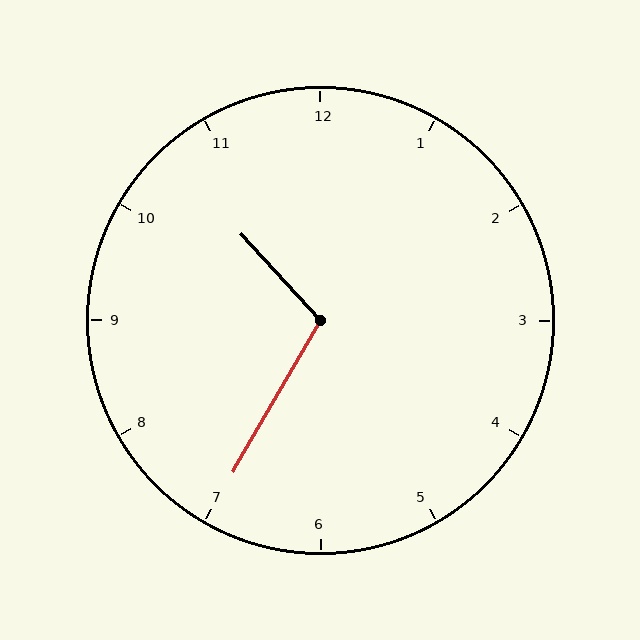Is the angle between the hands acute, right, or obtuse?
It is obtuse.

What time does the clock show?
10:35.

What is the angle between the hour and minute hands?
Approximately 108 degrees.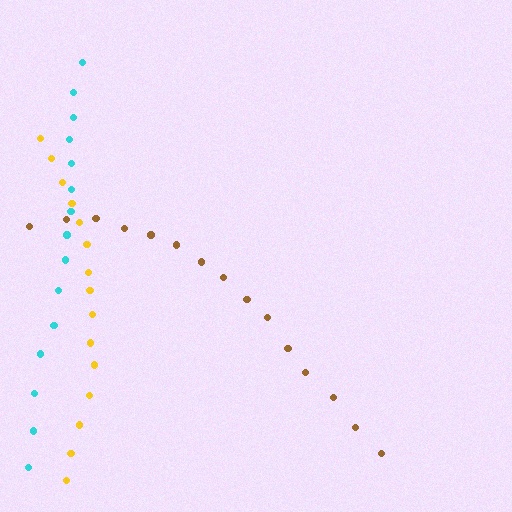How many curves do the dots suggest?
There are 3 distinct paths.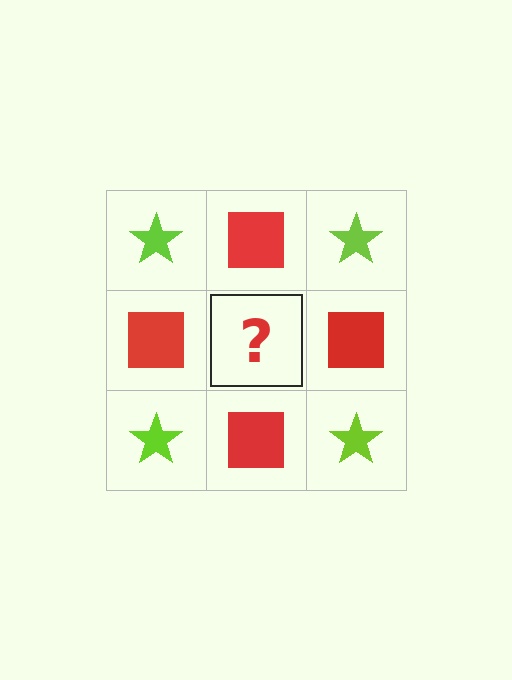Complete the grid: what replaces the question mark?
The question mark should be replaced with a lime star.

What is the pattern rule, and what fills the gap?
The rule is that it alternates lime star and red square in a checkerboard pattern. The gap should be filled with a lime star.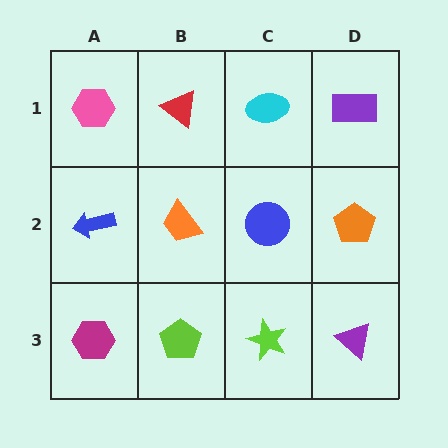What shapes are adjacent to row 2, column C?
A cyan ellipse (row 1, column C), a lime star (row 3, column C), an orange trapezoid (row 2, column B), an orange pentagon (row 2, column D).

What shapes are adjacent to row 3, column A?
A blue arrow (row 2, column A), a lime pentagon (row 3, column B).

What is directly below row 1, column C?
A blue circle.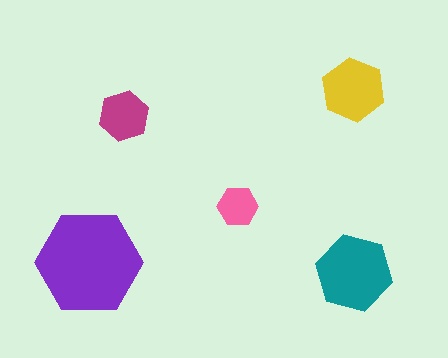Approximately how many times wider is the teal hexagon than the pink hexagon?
About 2 times wider.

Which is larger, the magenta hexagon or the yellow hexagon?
The yellow one.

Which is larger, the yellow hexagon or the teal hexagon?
The teal one.